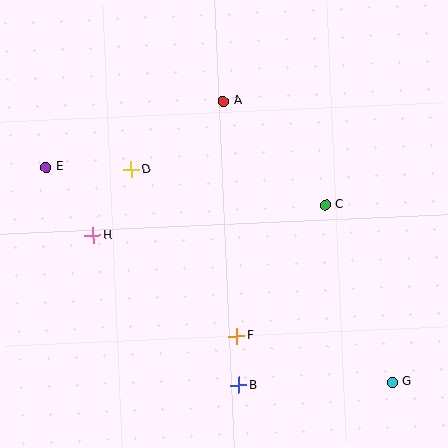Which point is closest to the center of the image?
Point C at (325, 205) is closest to the center.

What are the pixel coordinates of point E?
Point E is at (46, 167).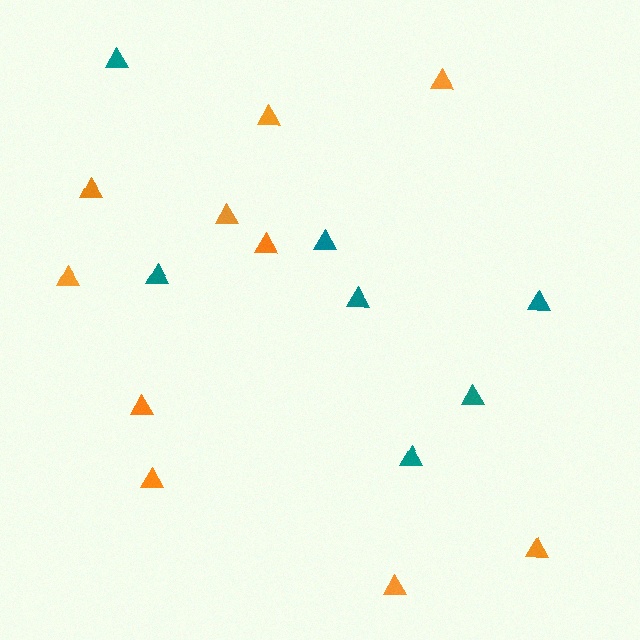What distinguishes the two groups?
There are 2 groups: one group of teal triangles (7) and one group of orange triangles (10).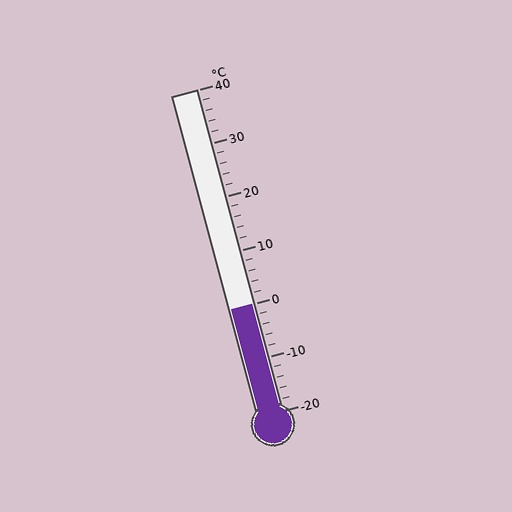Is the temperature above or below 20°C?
The temperature is below 20°C.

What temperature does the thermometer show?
The thermometer shows approximately 0°C.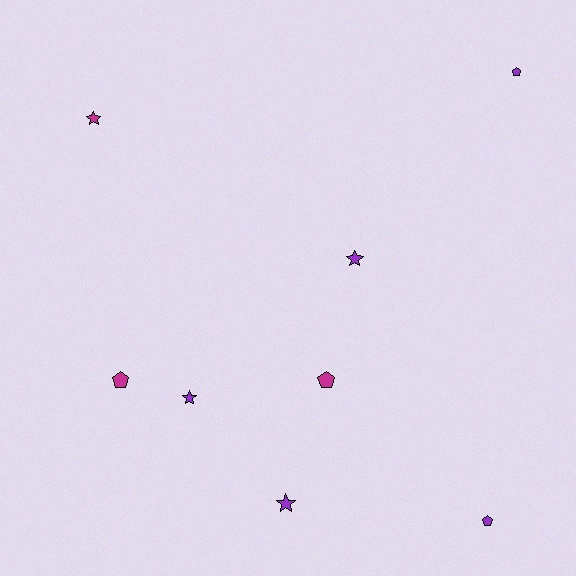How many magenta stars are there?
There is 1 magenta star.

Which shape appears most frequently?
Pentagon, with 4 objects.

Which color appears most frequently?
Purple, with 5 objects.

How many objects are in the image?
There are 8 objects.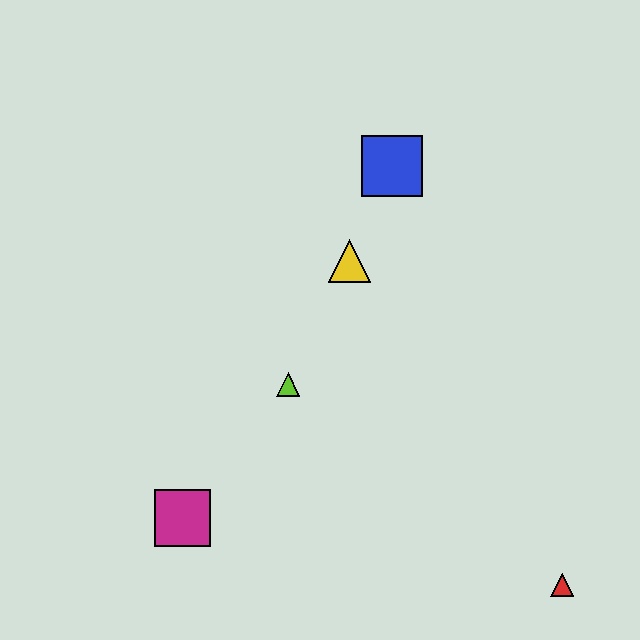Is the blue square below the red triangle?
No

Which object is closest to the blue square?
The yellow triangle is closest to the blue square.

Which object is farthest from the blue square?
The red triangle is farthest from the blue square.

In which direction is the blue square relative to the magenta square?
The blue square is above the magenta square.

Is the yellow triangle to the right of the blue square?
No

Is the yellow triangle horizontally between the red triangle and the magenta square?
Yes